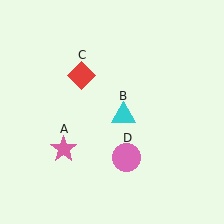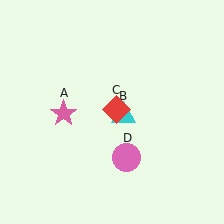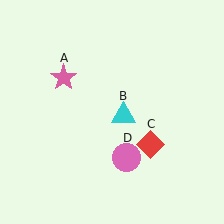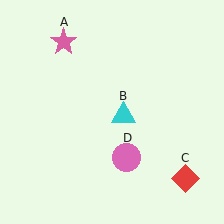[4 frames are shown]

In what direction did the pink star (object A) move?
The pink star (object A) moved up.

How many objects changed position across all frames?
2 objects changed position: pink star (object A), red diamond (object C).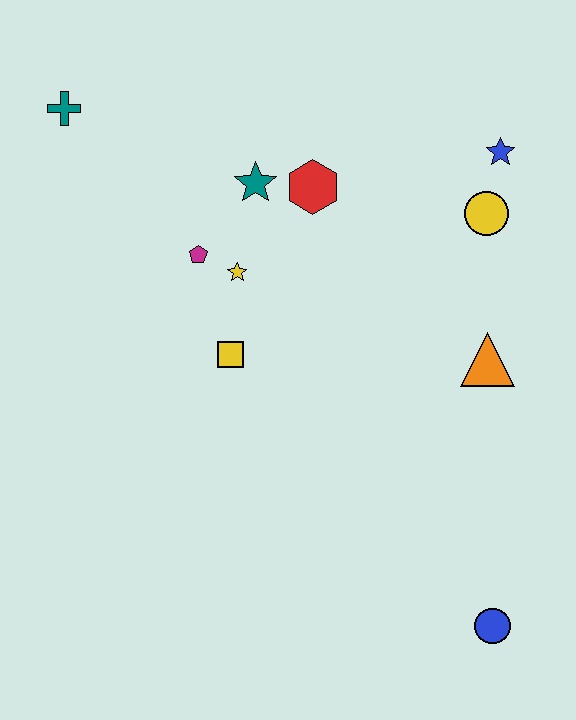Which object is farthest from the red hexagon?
The blue circle is farthest from the red hexagon.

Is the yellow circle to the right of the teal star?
Yes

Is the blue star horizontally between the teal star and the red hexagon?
No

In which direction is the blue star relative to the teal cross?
The blue star is to the right of the teal cross.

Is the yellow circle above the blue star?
No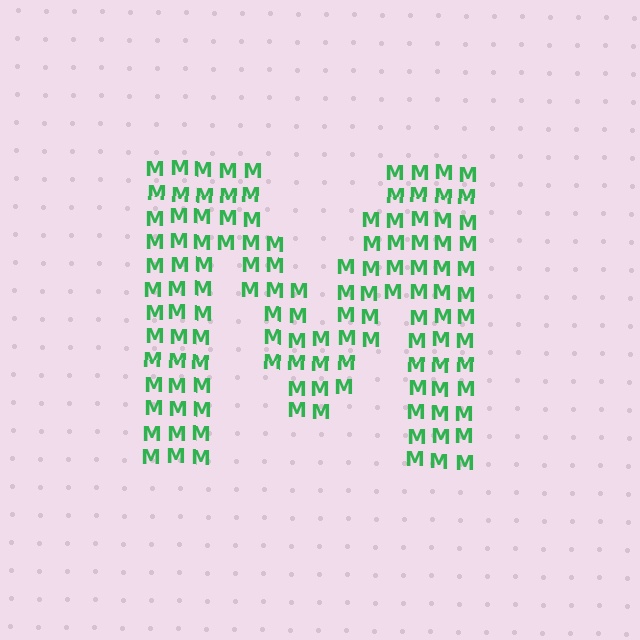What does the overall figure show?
The overall figure shows the letter M.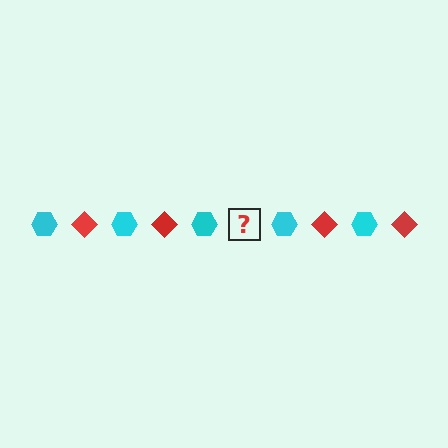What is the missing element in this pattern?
The missing element is a red diamond.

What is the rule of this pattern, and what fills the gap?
The rule is that the pattern alternates between cyan hexagon and red diamond. The gap should be filled with a red diamond.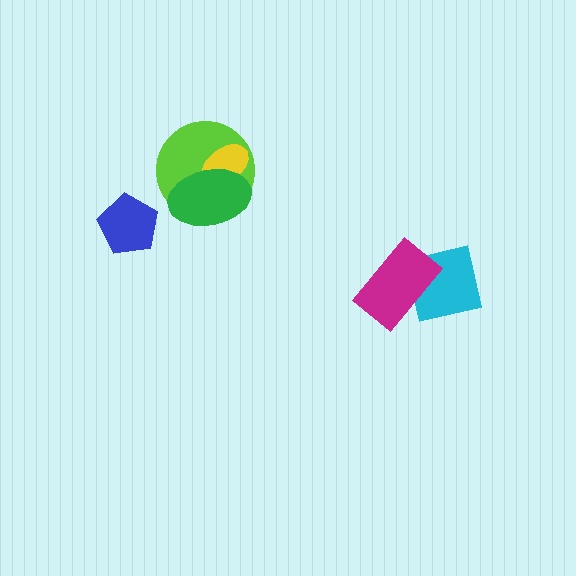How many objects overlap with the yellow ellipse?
2 objects overlap with the yellow ellipse.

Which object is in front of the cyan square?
The magenta rectangle is in front of the cyan square.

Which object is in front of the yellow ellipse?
The green ellipse is in front of the yellow ellipse.